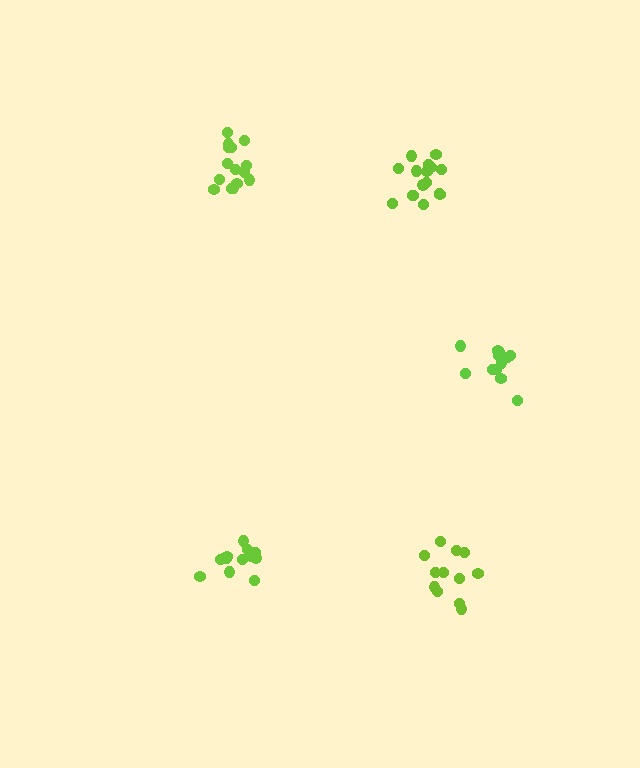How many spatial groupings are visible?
There are 5 spatial groupings.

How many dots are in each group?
Group 1: 12 dots, Group 2: 16 dots, Group 3: 15 dots, Group 4: 12 dots, Group 5: 13 dots (68 total).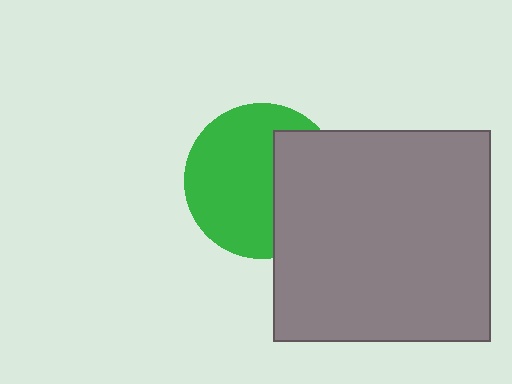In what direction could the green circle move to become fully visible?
The green circle could move left. That would shift it out from behind the gray rectangle entirely.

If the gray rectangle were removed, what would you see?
You would see the complete green circle.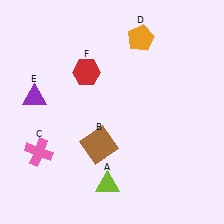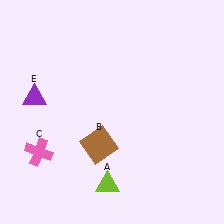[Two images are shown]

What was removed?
The red hexagon (F), the orange pentagon (D) were removed in Image 2.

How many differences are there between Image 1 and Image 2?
There are 2 differences between the two images.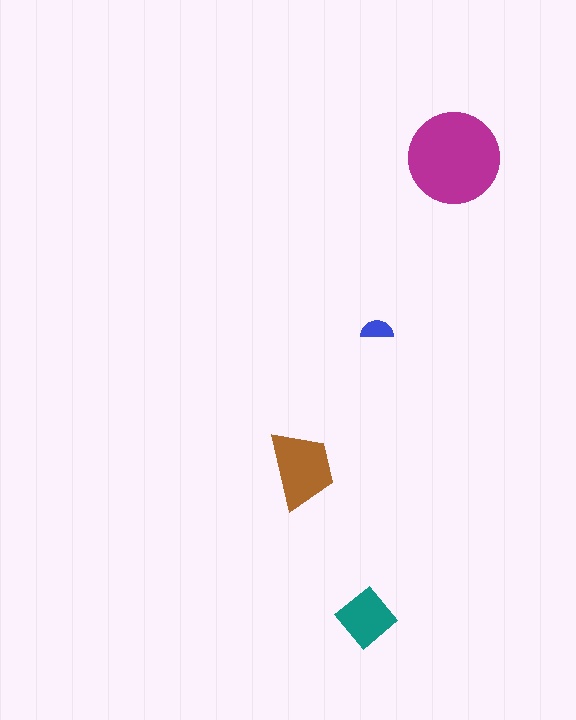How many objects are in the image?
There are 4 objects in the image.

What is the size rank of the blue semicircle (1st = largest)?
4th.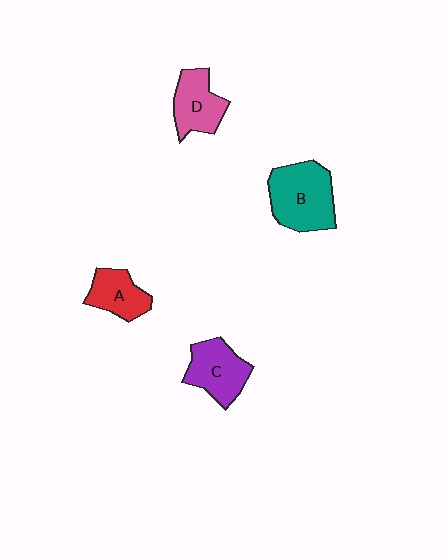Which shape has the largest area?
Shape B (teal).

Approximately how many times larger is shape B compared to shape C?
Approximately 1.3 times.